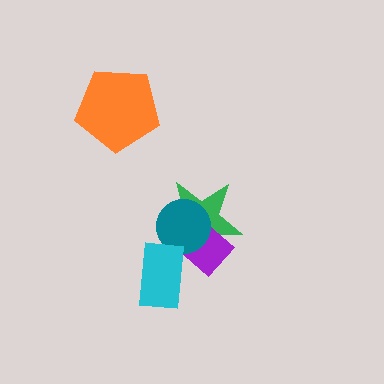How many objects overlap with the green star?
2 objects overlap with the green star.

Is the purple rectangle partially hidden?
Yes, it is partially covered by another shape.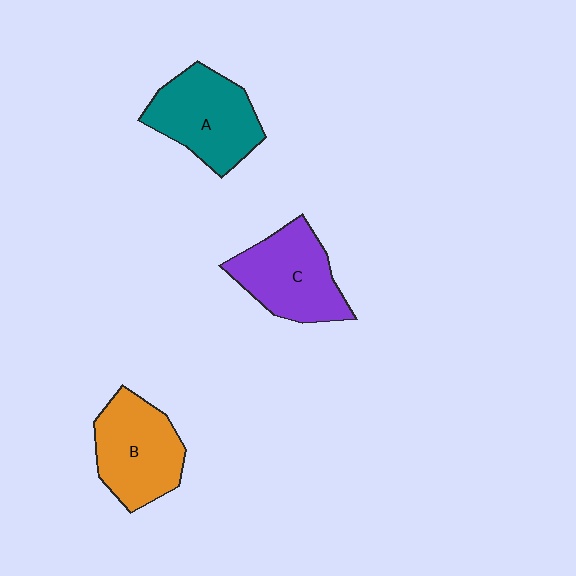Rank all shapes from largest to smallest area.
From largest to smallest: A (teal), C (purple), B (orange).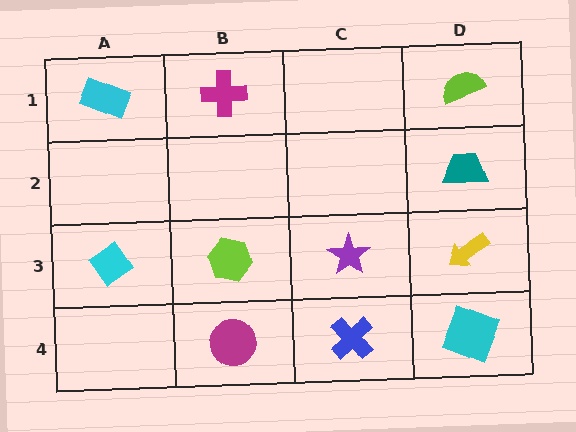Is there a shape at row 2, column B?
No, that cell is empty.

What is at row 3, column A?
A cyan diamond.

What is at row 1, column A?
A cyan rectangle.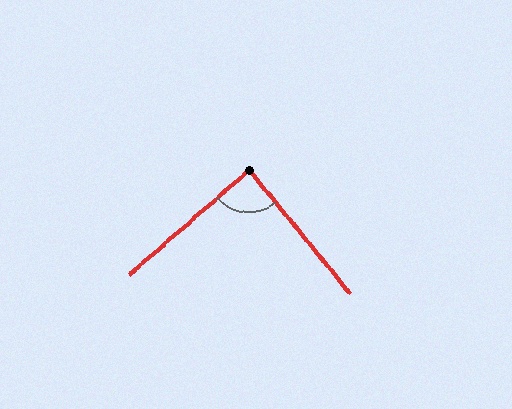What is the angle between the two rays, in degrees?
Approximately 88 degrees.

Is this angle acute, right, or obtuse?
It is approximately a right angle.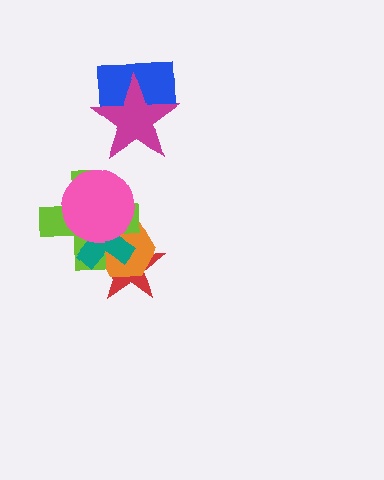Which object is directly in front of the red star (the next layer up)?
The orange hexagon is directly in front of the red star.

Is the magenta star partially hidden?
No, no other shape covers it.